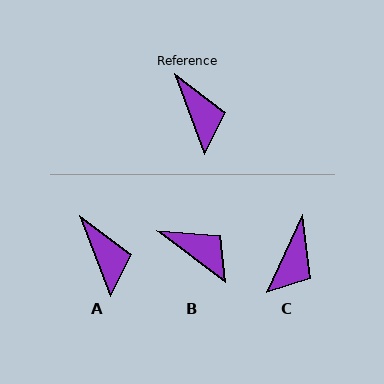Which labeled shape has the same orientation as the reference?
A.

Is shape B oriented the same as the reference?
No, it is off by about 33 degrees.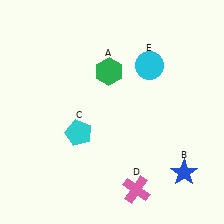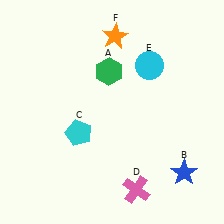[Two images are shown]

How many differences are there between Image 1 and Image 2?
There is 1 difference between the two images.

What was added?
An orange star (F) was added in Image 2.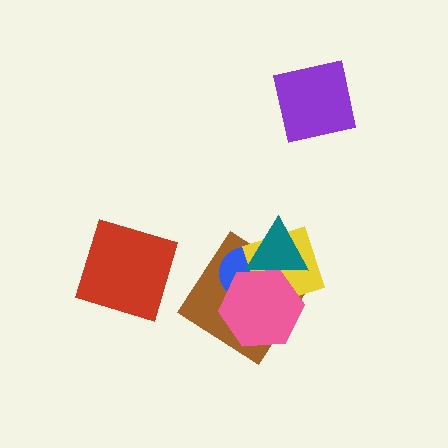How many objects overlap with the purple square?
0 objects overlap with the purple square.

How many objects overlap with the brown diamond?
4 objects overlap with the brown diamond.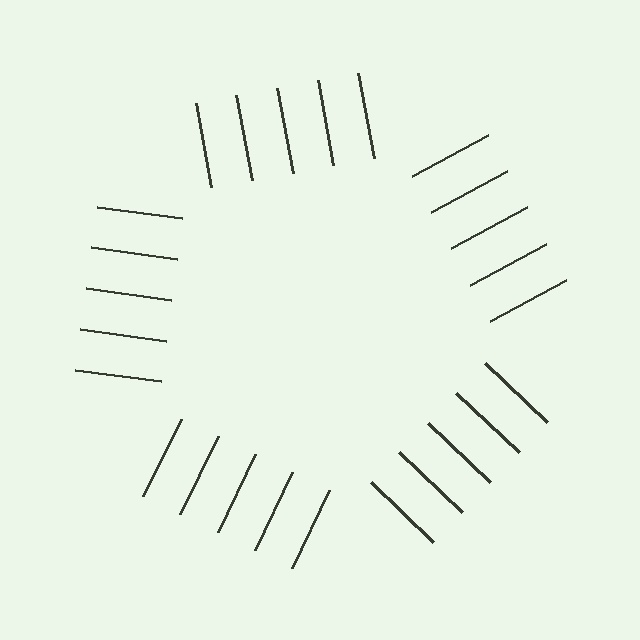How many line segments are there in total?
25 — 5 along each of the 5 edges.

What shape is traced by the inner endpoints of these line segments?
An illusory pentagon — the line segments terminate on its edges but no continuous stroke is drawn.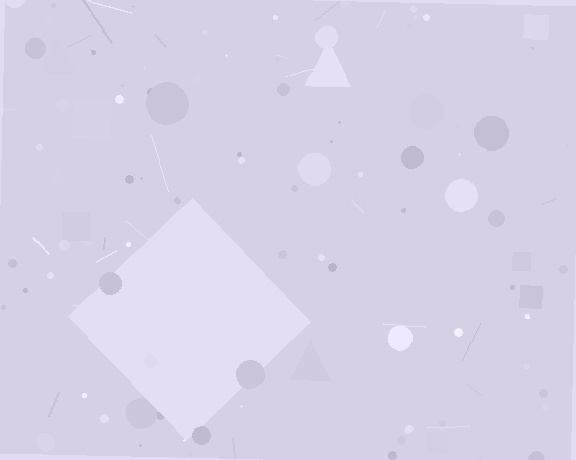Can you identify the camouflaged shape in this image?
The camouflaged shape is a diamond.